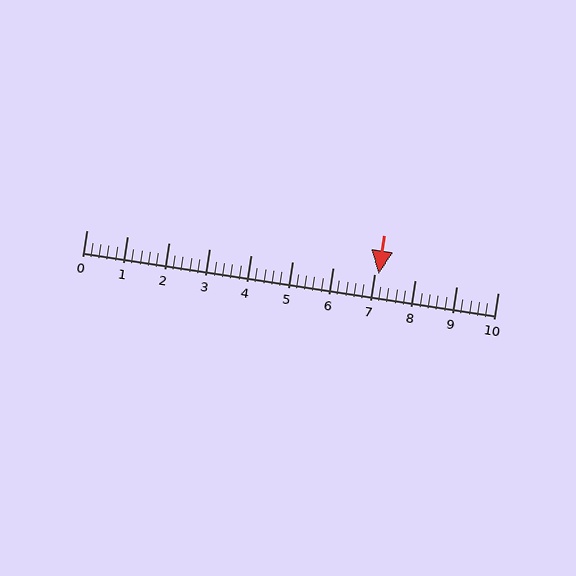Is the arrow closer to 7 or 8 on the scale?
The arrow is closer to 7.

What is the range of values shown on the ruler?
The ruler shows values from 0 to 10.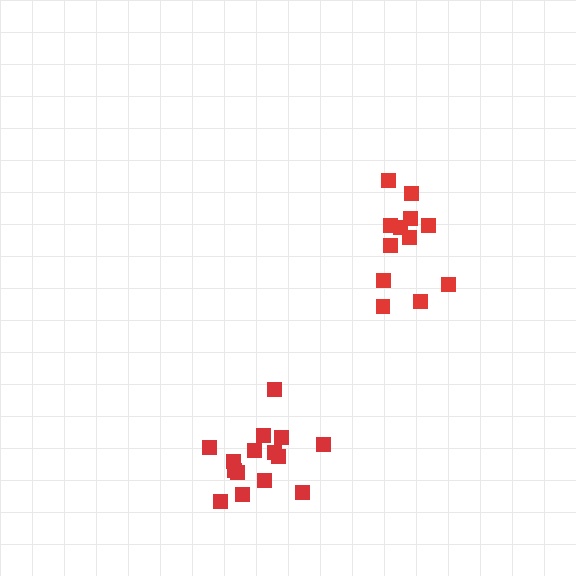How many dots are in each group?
Group 1: 12 dots, Group 2: 15 dots (27 total).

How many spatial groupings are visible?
There are 2 spatial groupings.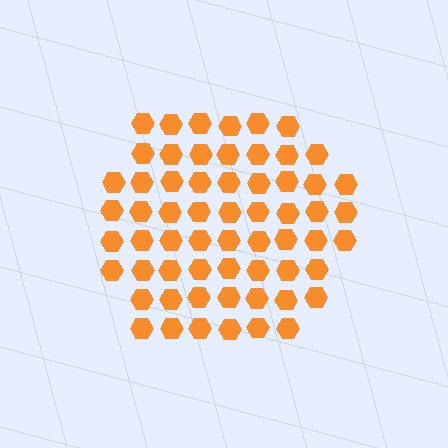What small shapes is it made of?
It is made of small hexagons.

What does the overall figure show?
The overall figure shows a hexagon.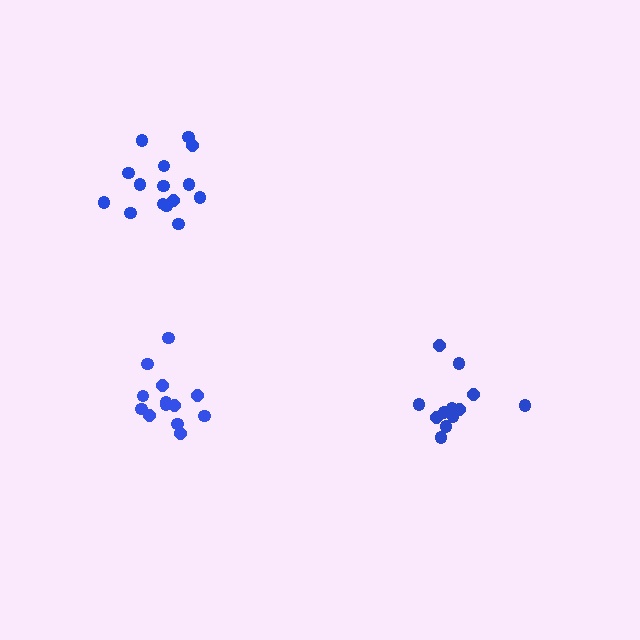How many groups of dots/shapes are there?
There are 3 groups.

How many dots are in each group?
Group 1: 15 dots, Group 2: 13 dots, Group 3: 12 dots (40 total).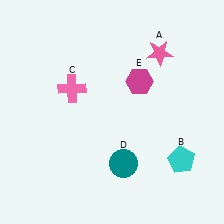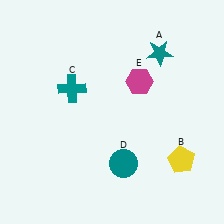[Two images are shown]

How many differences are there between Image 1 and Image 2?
There are 3 differences between the two images.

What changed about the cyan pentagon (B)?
In Image 1, B is cyan. In Image 2, it changed to yellow.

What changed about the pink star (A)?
In Image 1, A is pink. In Image 2, it changed to teal.